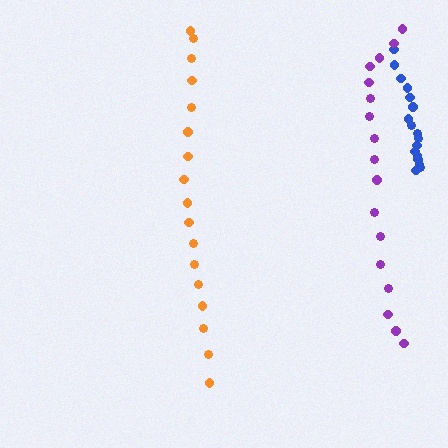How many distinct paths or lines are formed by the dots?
There are 3 distinct paths.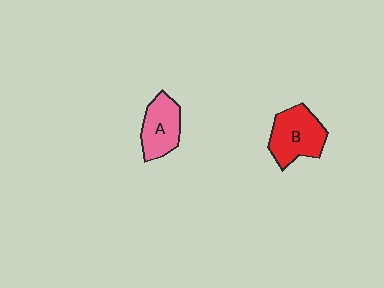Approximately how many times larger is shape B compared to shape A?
Approximately 1.2 times.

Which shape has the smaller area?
Shape A (pink).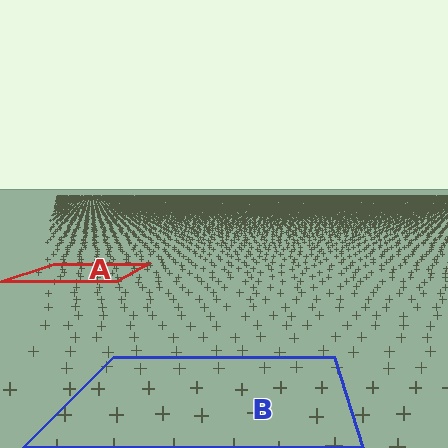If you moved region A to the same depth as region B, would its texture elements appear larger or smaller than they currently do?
They would appear larger. At a closer depth, the same texture elements are projected at a bigger on-screen size.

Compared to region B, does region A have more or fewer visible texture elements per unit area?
Region A has more texture elements per unit area — they are packed more densely because it is farther away.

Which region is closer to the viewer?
Region B is closer. The texture elements there are larger and more spread out.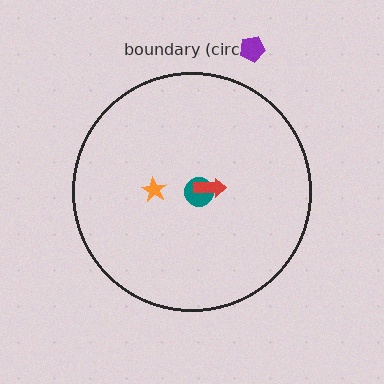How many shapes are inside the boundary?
3 inside, 1 outside.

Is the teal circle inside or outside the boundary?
Inside.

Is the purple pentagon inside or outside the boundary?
Outside.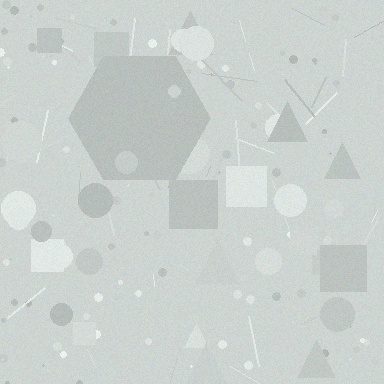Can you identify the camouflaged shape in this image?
The camouflaged shape is a hexagon.